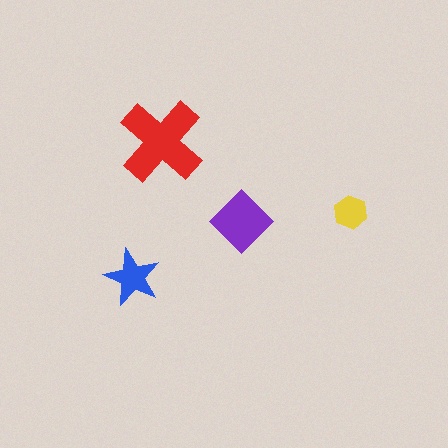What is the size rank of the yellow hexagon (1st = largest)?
4th.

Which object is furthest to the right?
The yellow hexagon is rightmost.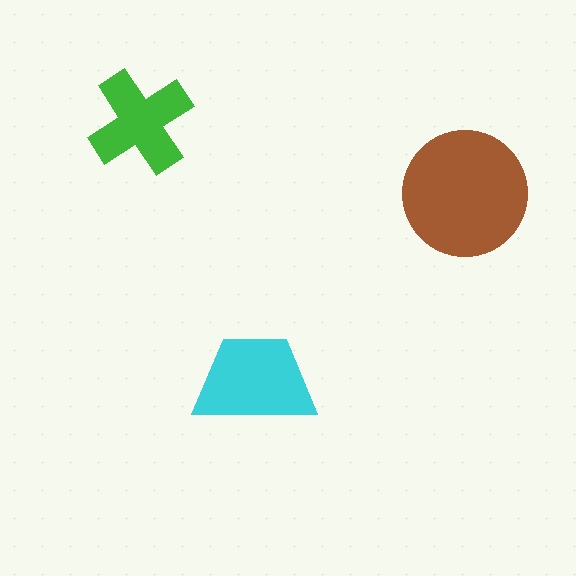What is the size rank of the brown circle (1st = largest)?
1st.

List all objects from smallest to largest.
The green cross, the cyan trapezoid, the brown circle.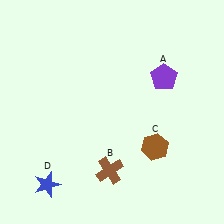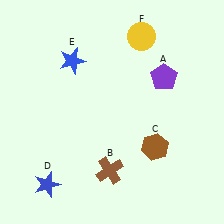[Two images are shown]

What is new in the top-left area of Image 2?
A blue star (E) was added in the top-left area of Image 2.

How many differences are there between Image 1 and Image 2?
There are 2 differences between the two images.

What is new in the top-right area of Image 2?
A yellow circle (F) was added in the top-right area of Image 2.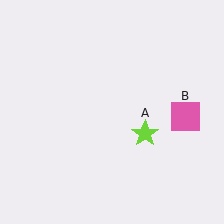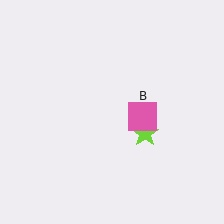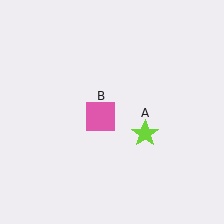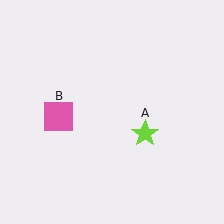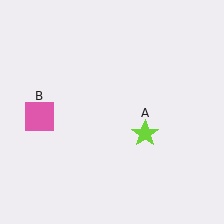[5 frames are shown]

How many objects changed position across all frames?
1 object changed position: pink square (object B).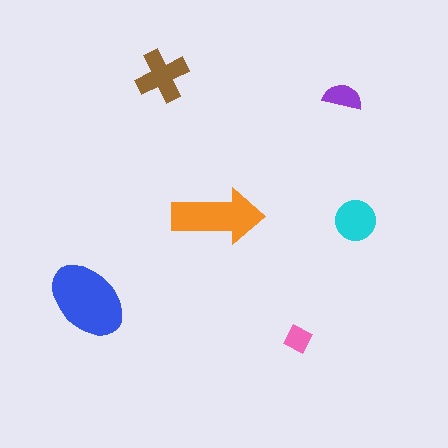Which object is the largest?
The blue ellipse.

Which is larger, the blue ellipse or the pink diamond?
The blue ellipse.